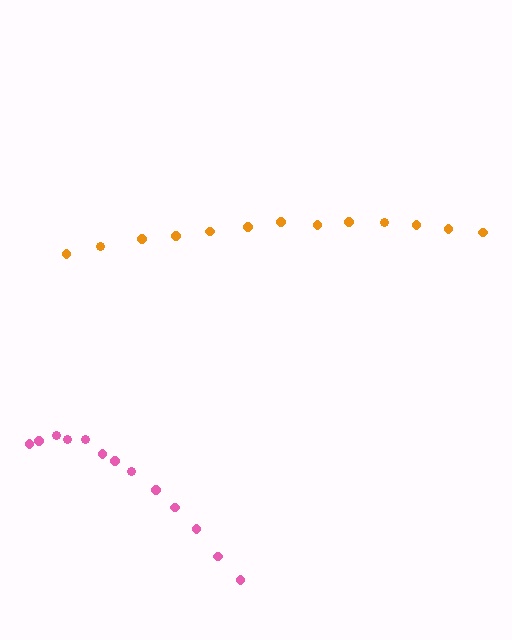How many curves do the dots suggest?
There are 2 distinct paths.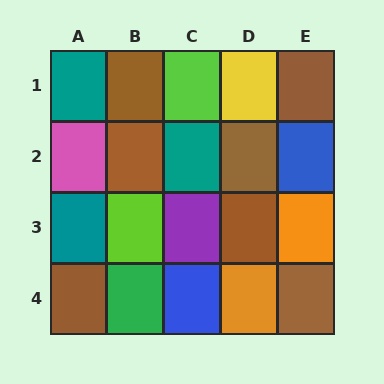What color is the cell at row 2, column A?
Pink.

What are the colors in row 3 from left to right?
Teal, lime, purple, brown, orange.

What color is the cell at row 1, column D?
Yellow.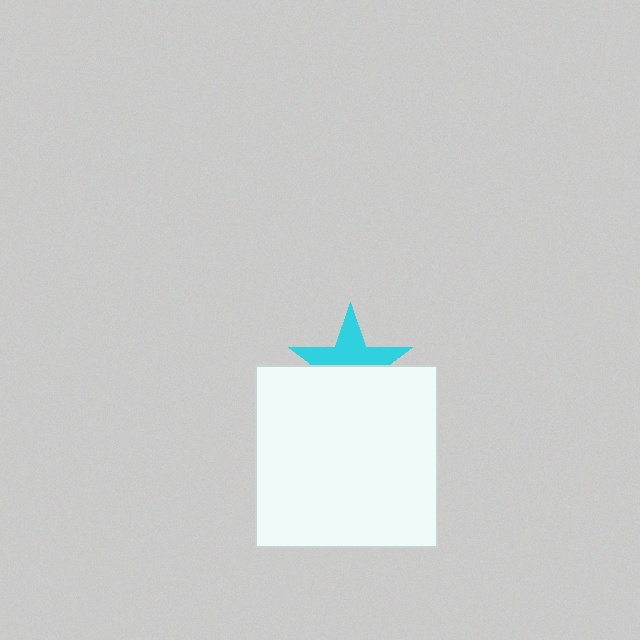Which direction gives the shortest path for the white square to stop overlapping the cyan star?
Moving down gives the shortest separation.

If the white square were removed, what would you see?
You would see the complete cyan star.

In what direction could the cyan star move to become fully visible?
The cyan star could move up. That would shift it out from behind the white square entirely.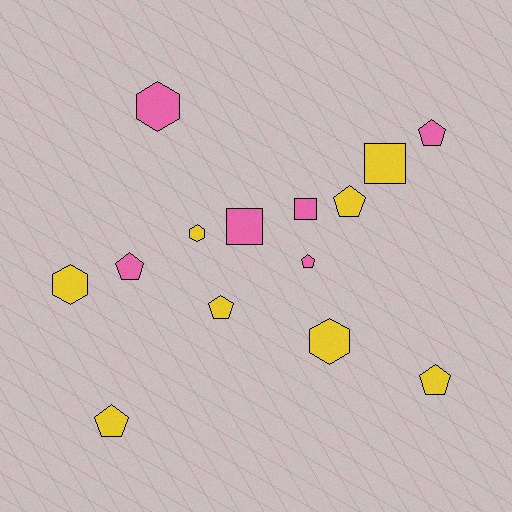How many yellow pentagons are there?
There are 4 yellow pentagons.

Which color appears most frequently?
Yellow, with 8 objects.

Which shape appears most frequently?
Pentagon, with 7 objects.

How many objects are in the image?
There are 14 objects.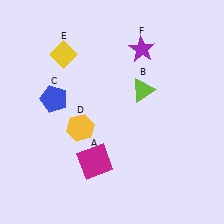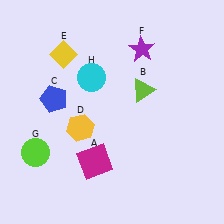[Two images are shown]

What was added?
A lime circle (G), a cyan circle (H) were added in Image 2.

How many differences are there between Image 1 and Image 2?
There are 2 differences between the two images.